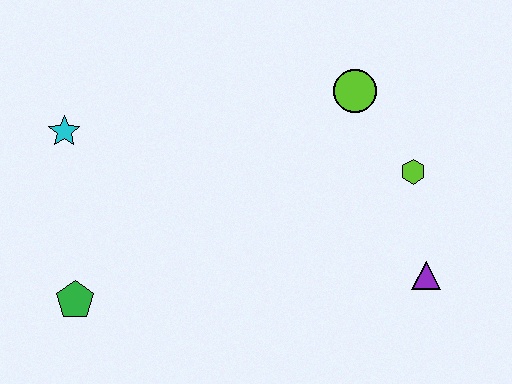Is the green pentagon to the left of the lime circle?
Yes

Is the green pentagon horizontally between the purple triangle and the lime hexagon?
No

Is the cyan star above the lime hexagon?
Yes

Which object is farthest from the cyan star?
The purple triangle is farthest from the cyan star.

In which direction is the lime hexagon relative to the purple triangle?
The lime hexagon is above the purple triangle.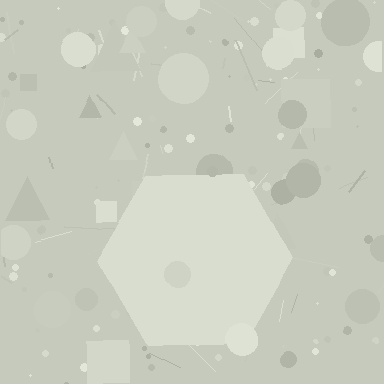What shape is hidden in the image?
A hexagon is hidden in the image.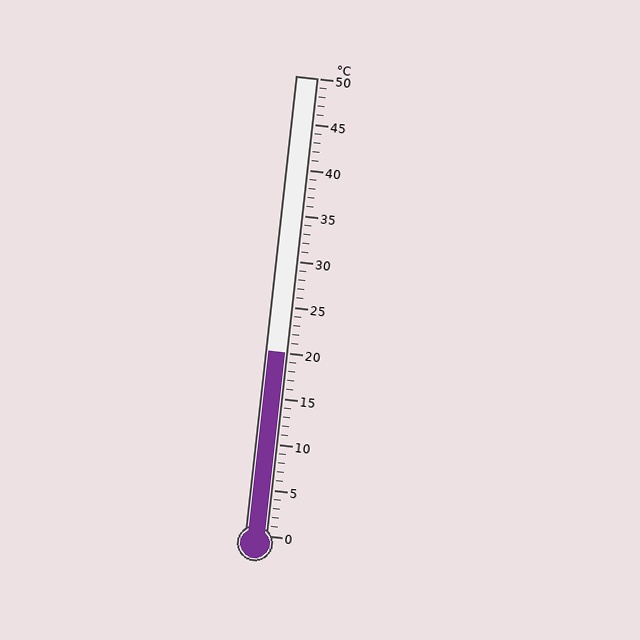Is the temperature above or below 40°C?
The temperature is below 40°C.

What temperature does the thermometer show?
The thermometer shows approximately 20°C.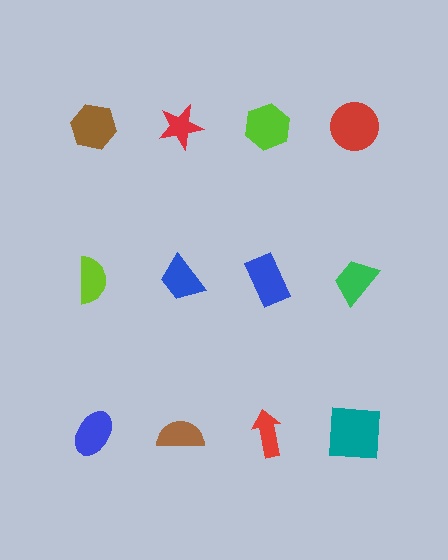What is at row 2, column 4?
A green trapezoid.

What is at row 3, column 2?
A brown semicircle.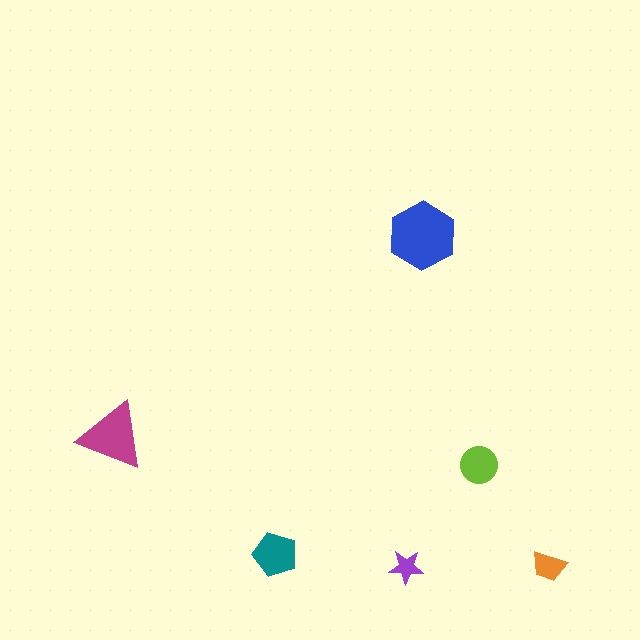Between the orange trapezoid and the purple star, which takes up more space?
The orange trapezoid.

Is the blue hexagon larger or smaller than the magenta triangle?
Larger.